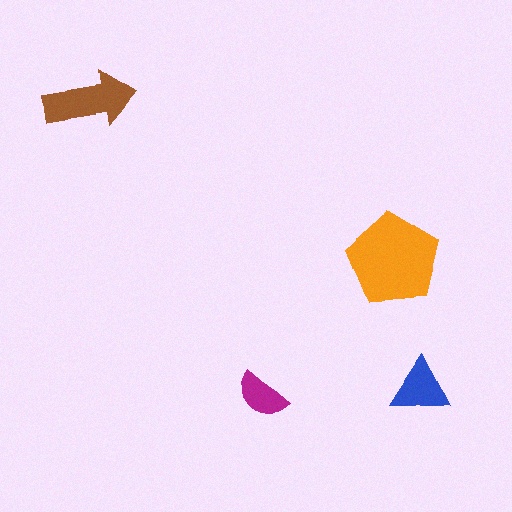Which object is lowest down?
The magenta semicircle is bottommost.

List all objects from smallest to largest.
The magenta semicircle, the blue triangle, the brown arrow, the orange pentagon.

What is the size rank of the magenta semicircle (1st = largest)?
4th.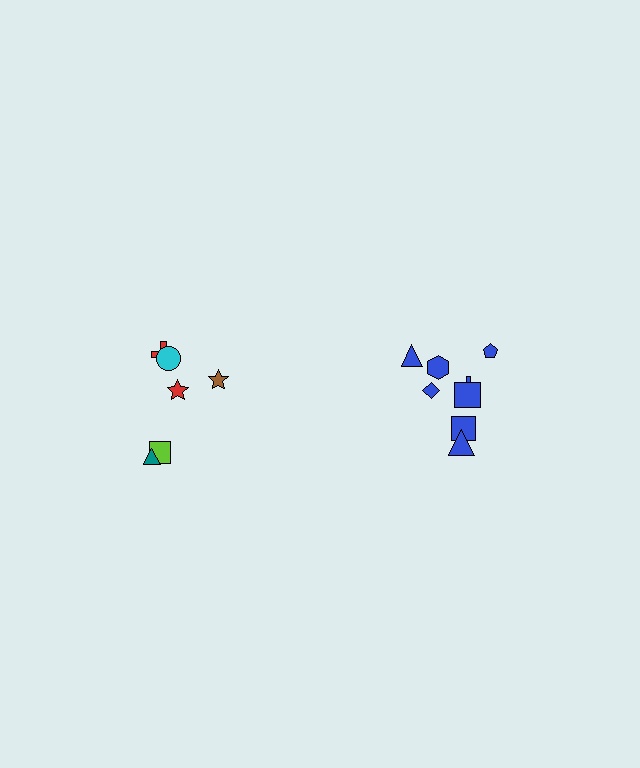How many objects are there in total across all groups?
There are 14 objects.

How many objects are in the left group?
There are 6 objects.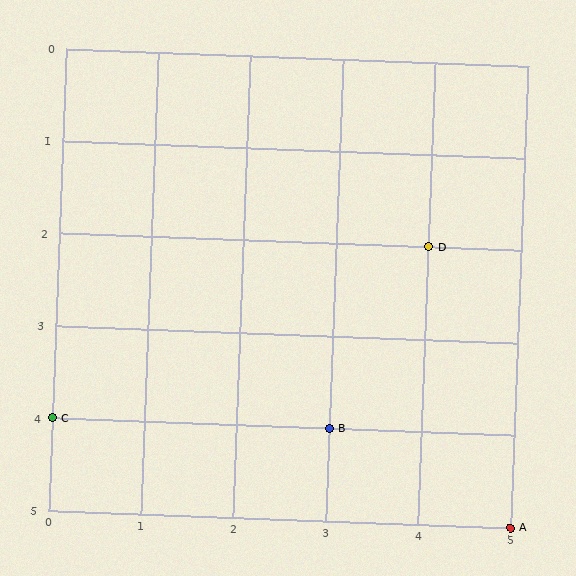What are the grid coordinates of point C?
Point C is at grid coordinates (0, 4).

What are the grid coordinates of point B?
Point B is at grid coordinates (3, 4).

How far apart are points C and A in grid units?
Points C and A are 5 columns and 1 row apart (about 5.1 grid units diagonally).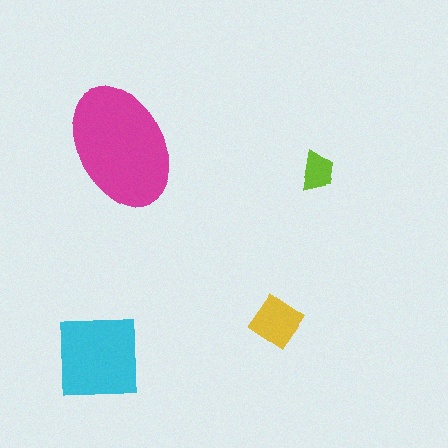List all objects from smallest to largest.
The lime trapezoid, the yellow diamond, the cyan square, the magenta ellipse.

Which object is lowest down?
The cyan square is bottommost.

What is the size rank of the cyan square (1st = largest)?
2nd.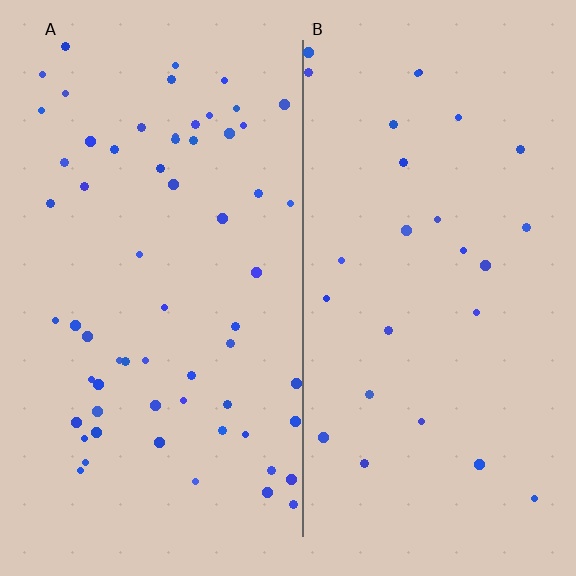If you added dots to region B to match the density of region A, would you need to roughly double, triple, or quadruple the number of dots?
Approximately double.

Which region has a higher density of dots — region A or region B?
A (the left).